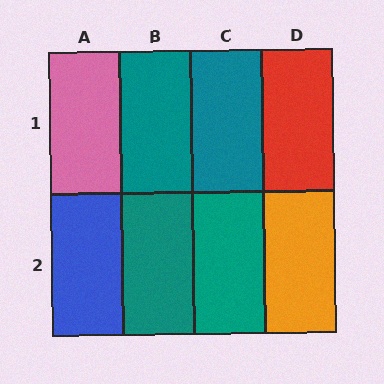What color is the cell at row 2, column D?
Orange.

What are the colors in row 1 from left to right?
Pink, teal, teal, red.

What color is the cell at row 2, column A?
Blue.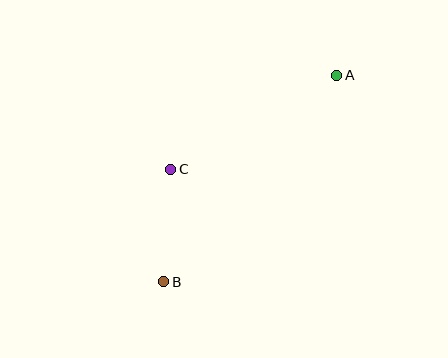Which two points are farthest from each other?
Points A and B are farthest from each other.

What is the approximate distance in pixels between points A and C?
The distance between A and C is approximately 191 pixels.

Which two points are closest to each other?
Points B and C are closest to each other.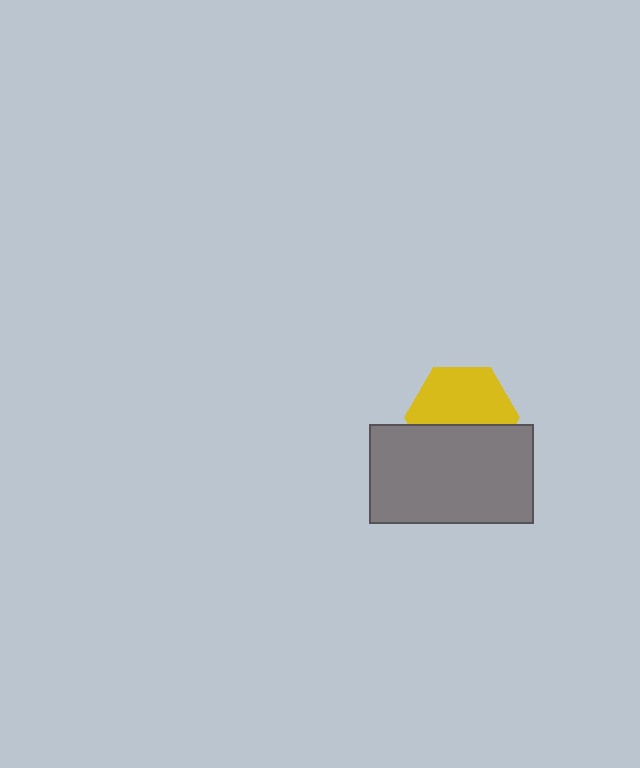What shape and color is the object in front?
The object in front is a gray rectangle.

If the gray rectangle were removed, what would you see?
You would see the complete yellow hexagon.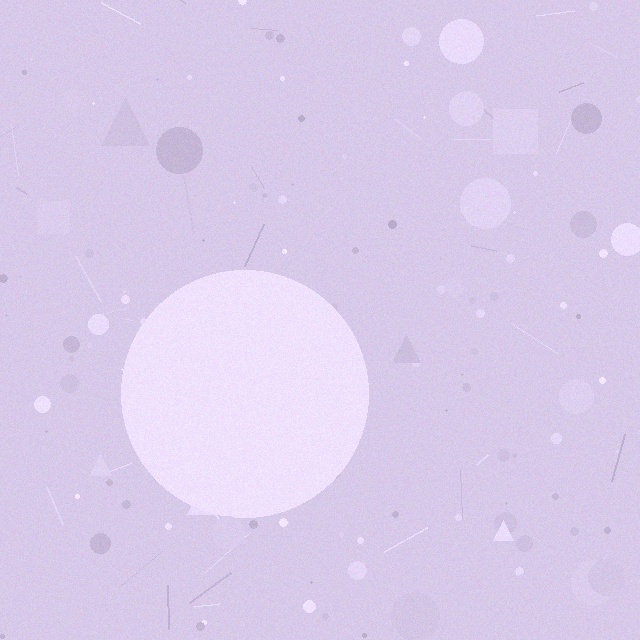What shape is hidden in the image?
A circle is hidden in the image.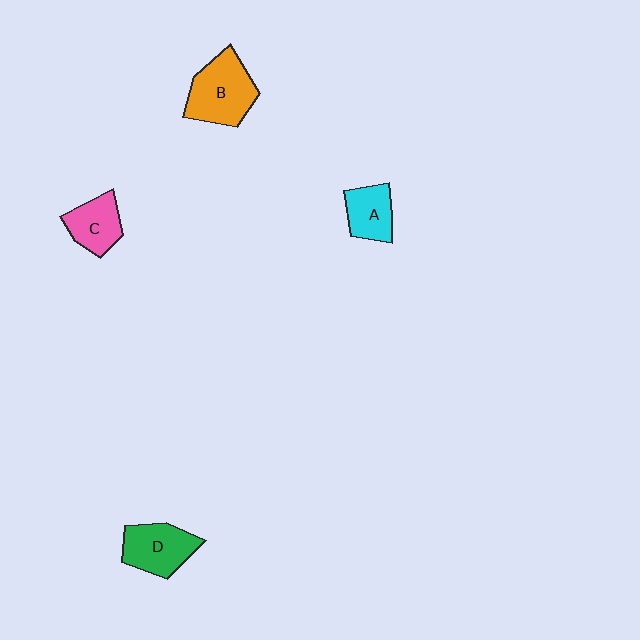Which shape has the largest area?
Shape B (orange).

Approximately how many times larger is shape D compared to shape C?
Approximately 1.3 times.